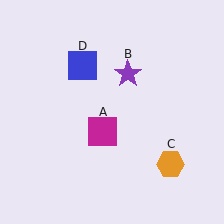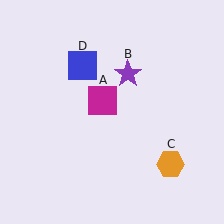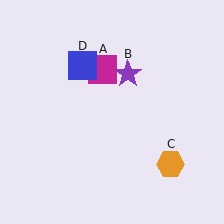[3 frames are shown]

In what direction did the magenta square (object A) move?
The magenta square (object A) moved up.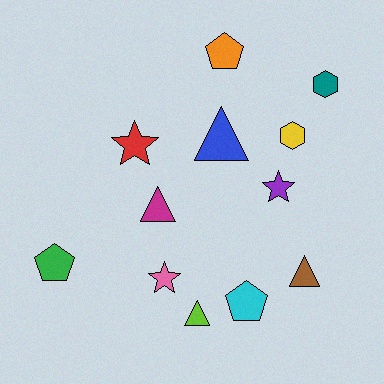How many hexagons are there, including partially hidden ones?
There are 2 hexagons.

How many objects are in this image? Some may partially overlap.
There are 12 objects.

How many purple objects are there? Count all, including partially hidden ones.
There is 1 purple object.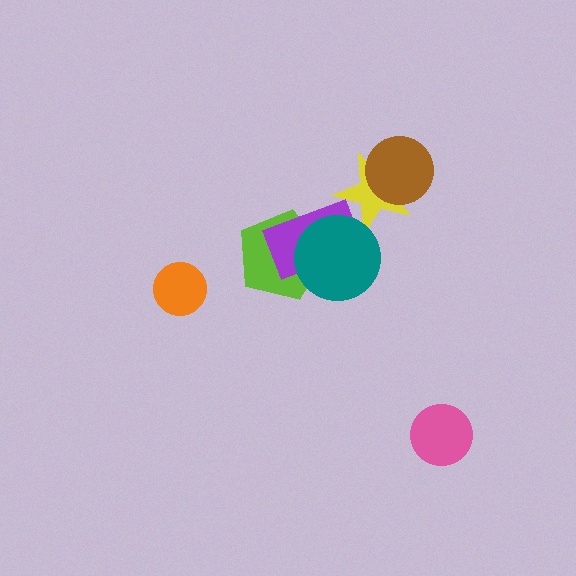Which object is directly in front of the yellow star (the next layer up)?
The purple rectangle is directly in front of the yellow star.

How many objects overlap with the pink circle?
0 objects overlap with the pink circle.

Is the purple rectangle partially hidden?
Yes, it is partially covered by another shape.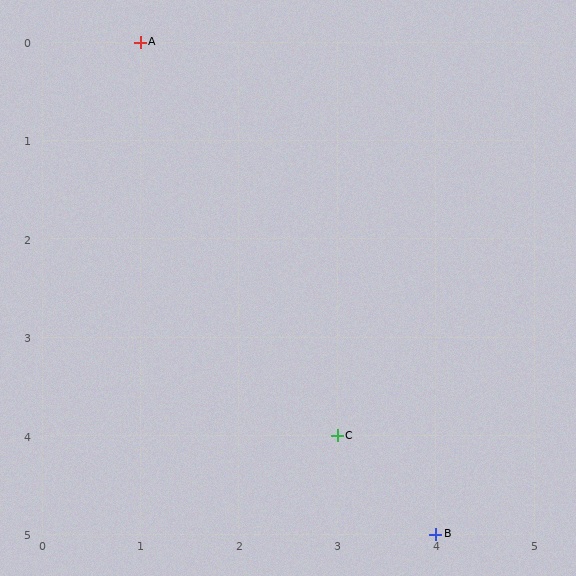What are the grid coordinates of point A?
Point A is at grid coordinates (1, 0).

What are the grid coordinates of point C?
Point C is at grid coordinates (3, 4).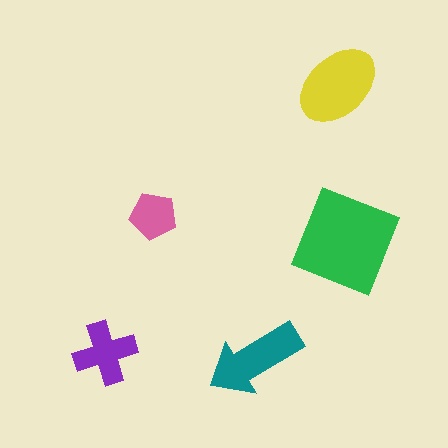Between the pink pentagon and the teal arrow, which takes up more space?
The teal arrow.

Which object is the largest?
The green diamond.